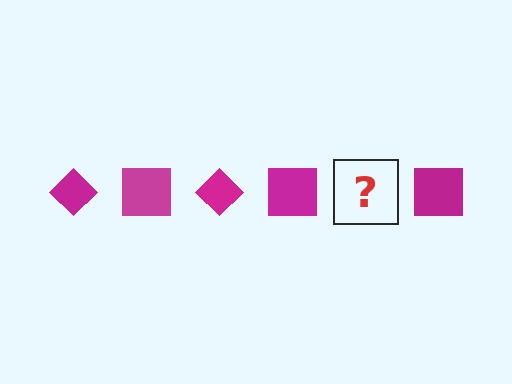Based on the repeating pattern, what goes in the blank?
The blank should be a magenta diamond.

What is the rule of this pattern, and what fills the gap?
The rule is that the pattern cycles through diamond, square shapes in magenta. The gap should be filled with a magenta diamond.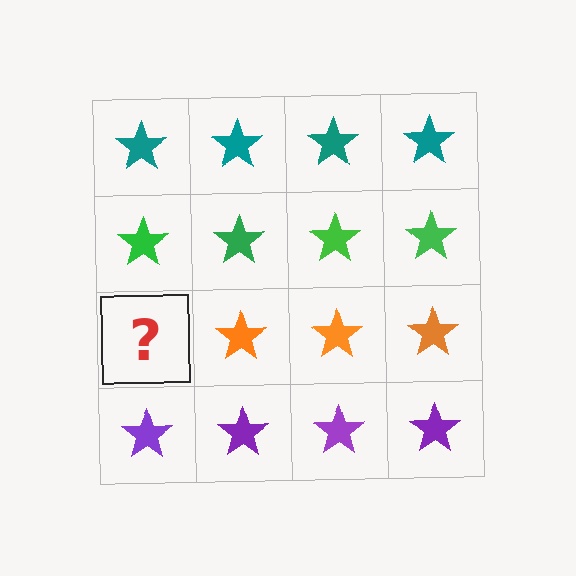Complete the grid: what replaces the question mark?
The question mark should be replaced with an orange star.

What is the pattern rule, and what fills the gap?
The rule is that each row has a consistent color. The gap should be filled with an orange star.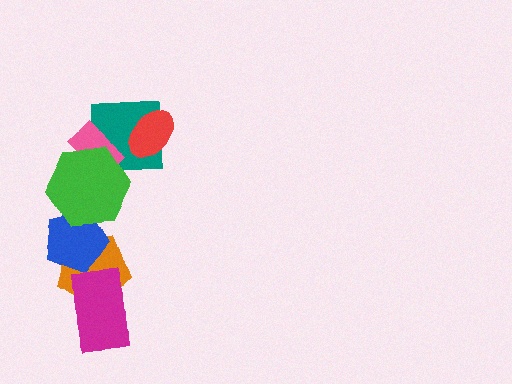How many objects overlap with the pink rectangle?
2 objects overlap with the pink rectangle.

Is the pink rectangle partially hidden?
Yes, it is partially covered by another shape.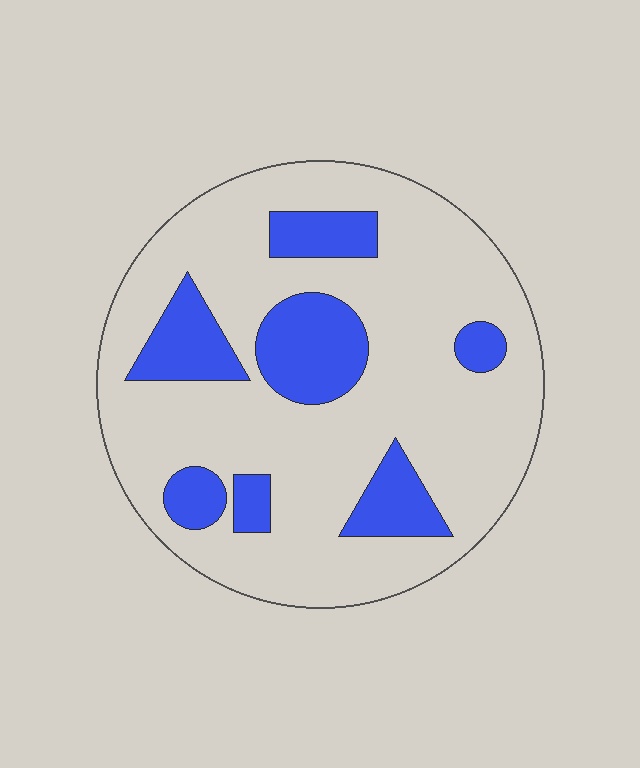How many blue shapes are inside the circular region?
7.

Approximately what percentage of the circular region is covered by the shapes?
Approximately 25%.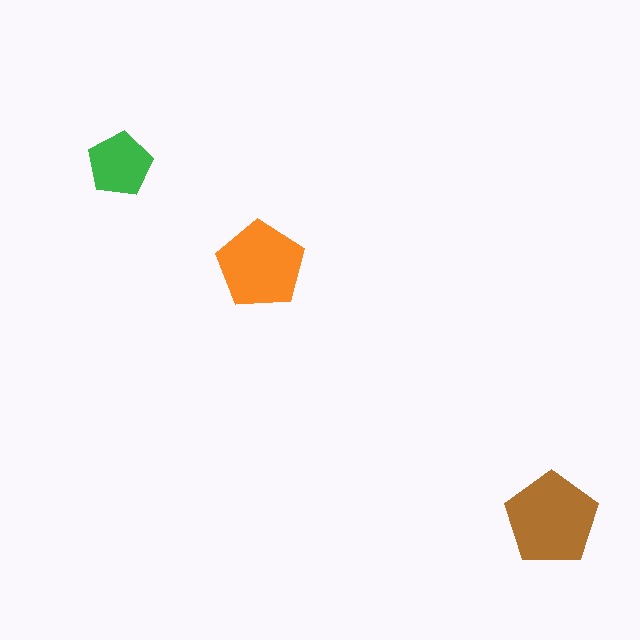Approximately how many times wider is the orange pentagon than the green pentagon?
About 1.5 times wider.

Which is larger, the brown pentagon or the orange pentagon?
The brown one.